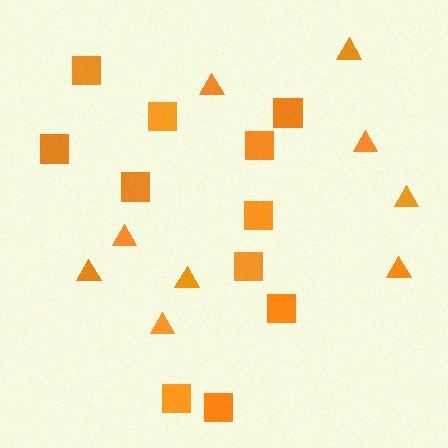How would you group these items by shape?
There are 2 groups: one group of triangles (9) and one group of squares (11).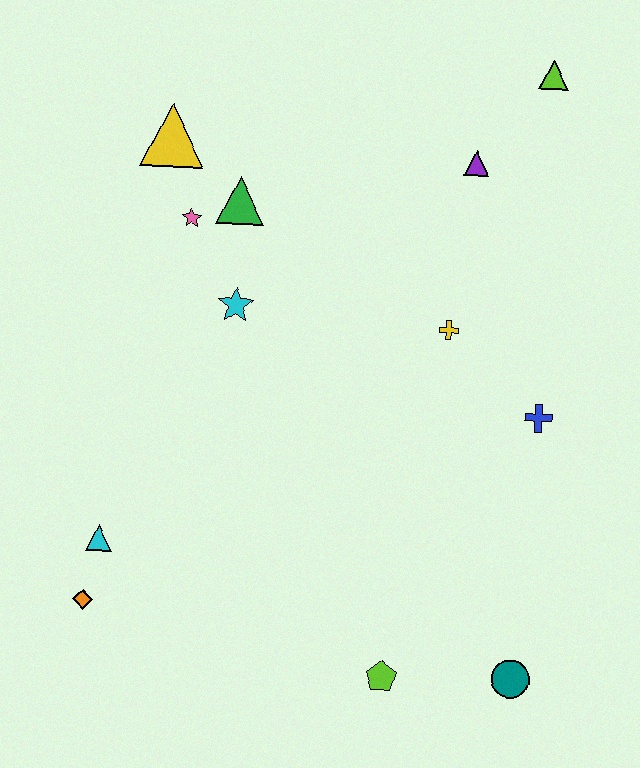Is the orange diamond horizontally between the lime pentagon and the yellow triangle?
No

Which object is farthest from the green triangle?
The teal circle is farthest from the green triangle.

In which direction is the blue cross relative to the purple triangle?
The blue cross is below the purple triangle.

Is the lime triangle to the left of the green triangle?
No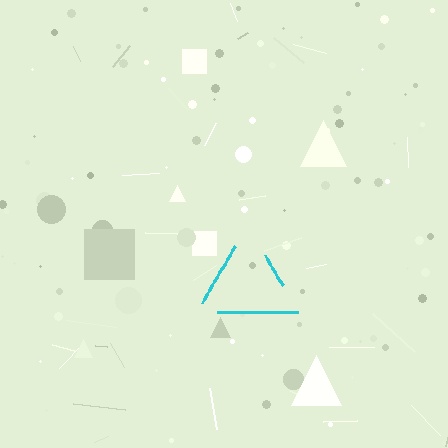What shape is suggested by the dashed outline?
The dashed outline suggests a triangle.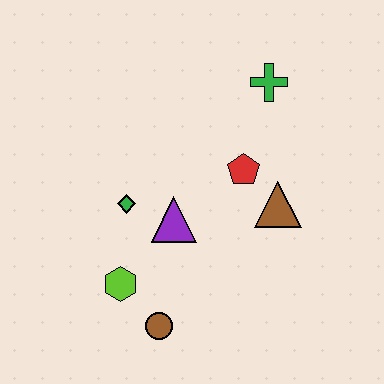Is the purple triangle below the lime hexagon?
No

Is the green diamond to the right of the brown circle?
No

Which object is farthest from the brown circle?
The green cross is farthest from the brown circle.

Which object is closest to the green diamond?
The purple triangle is closest to the green diamond.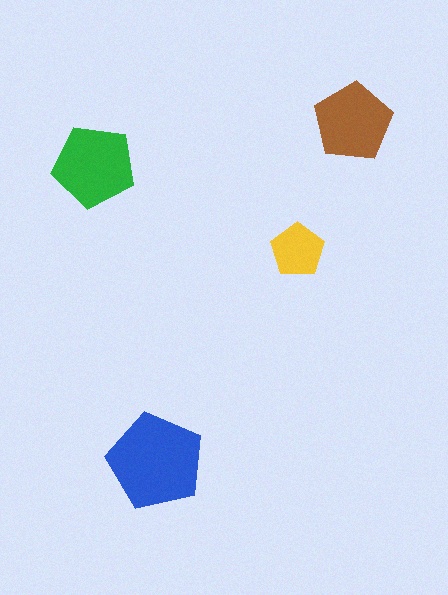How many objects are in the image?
There are 4 objects in the image.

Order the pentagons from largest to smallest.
the blue one, the green one, the brown one, the yellow one.